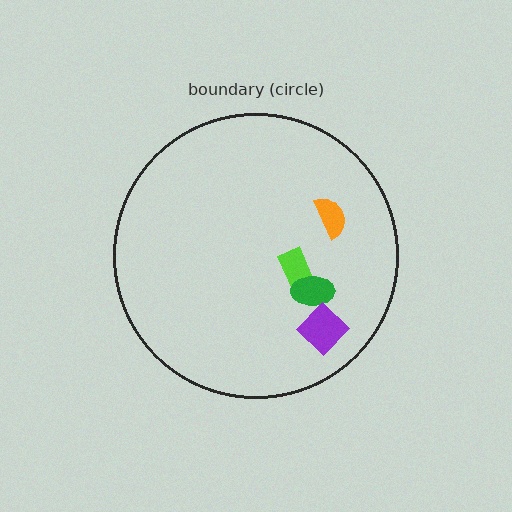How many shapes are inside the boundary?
4 inside, 0 outside.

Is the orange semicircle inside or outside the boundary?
Inside.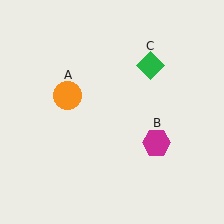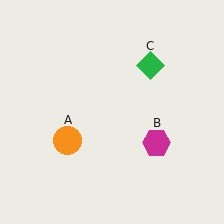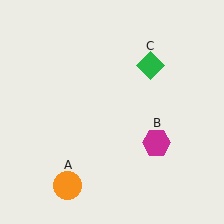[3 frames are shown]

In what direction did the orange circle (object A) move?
The orange circle (object A) moved down.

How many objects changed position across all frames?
1 object changed position: orange circle (object A).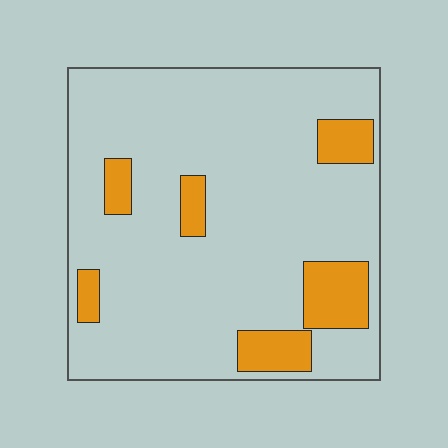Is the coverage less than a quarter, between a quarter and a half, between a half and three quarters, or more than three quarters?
Less than a quarter.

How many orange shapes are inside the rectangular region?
6.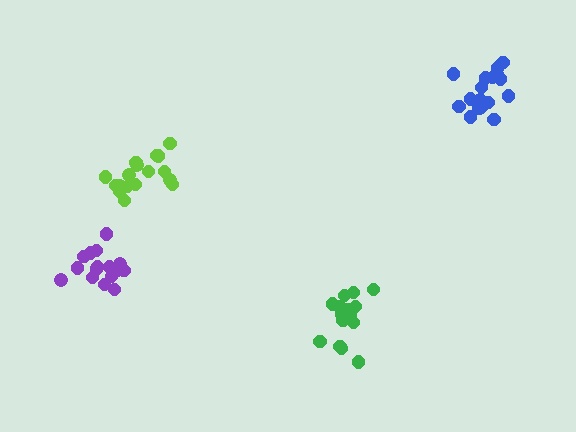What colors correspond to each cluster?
The clusters are colored: blue, green, purple, lime.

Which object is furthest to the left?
The purple cluster is leftmost.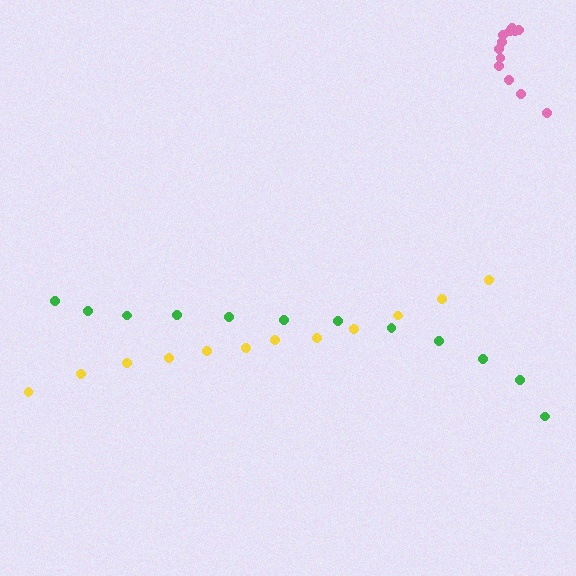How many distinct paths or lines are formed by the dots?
There are 3 distinct paths.